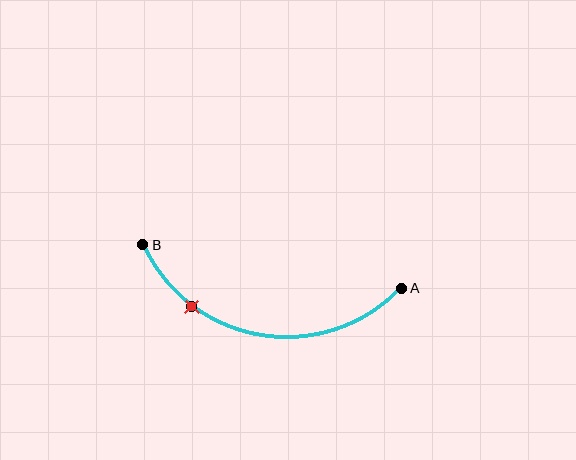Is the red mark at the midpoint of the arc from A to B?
No. The red mark lies on the arc but is closer to endpoint B. The arc midpoint would be at the point on the curve equidistant along the arc from both A and B.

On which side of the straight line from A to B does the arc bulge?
The arc bulges below the straight line connecting A and B.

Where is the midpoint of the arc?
The arc midpoint is the point on the curve farthest from the straight line joining A and B. It sits below that line.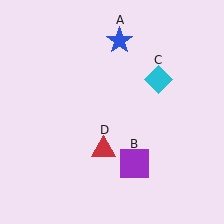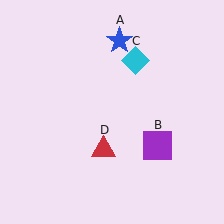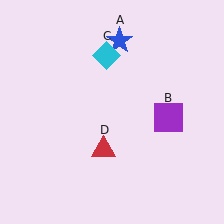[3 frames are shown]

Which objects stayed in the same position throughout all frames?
Blue star (object A) and red triangle (object D) remained stationary.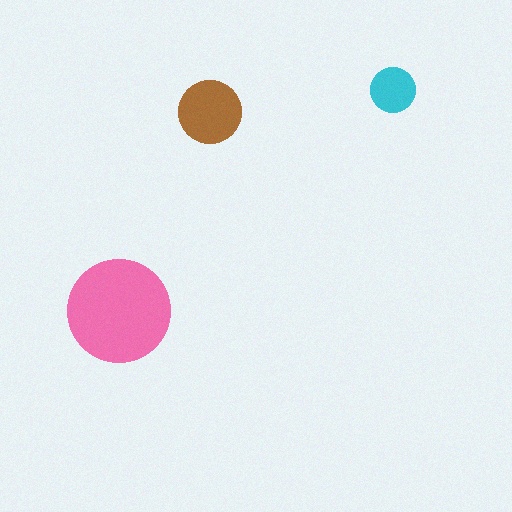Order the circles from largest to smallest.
the pink one, the brown one, the cyan one.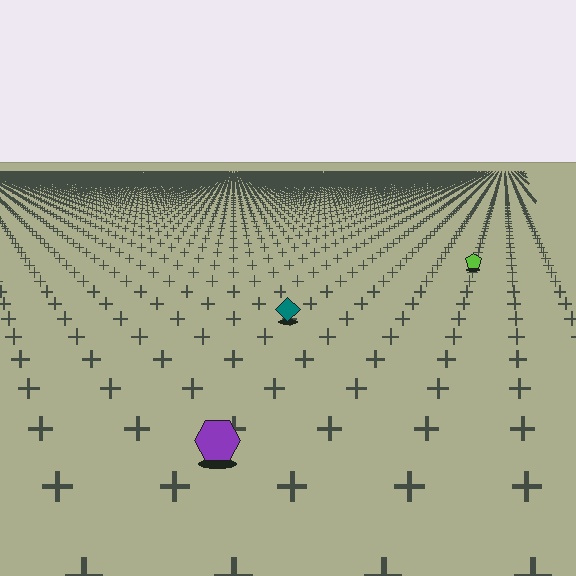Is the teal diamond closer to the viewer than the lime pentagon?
Yes. The teal diamond is closer — you can tell from the texture gradient: the ground texture is coarser near it.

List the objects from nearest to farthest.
From nearest to farthest: the purple hexagon, the teal diamond, the lime pentagon.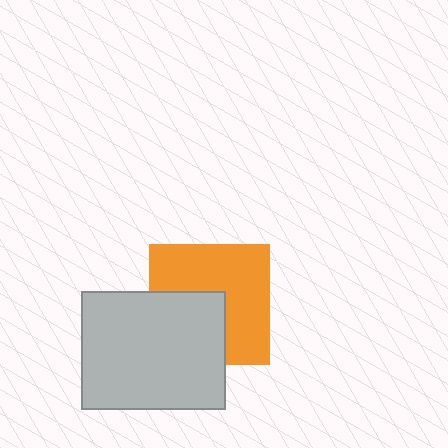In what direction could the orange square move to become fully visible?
The orange square could move toward the upper-right. That would shift it out from behind the light gray rectangle entirely.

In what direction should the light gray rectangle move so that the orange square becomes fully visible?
The light gray rectangle should move toward the lower-left. That is the shortest direction to clear the overlap and leave the orange square fully visible.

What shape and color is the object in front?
The object in front is a light gray rectangle.